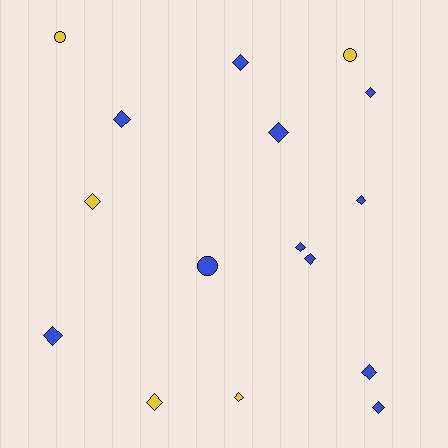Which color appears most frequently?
Blue, with 11 objects.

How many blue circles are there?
There is 1 blue circle.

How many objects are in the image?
There are 16 objects.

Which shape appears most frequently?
Diamond, with 13 objects.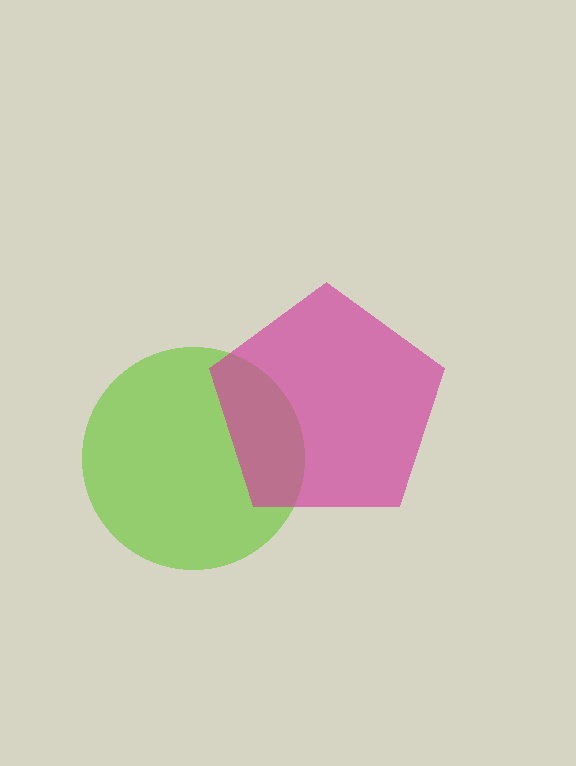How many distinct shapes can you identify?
There are 2 distinct shapes: a lime circle, a magenta pentagon.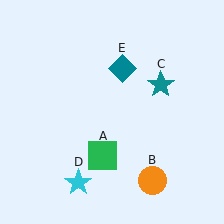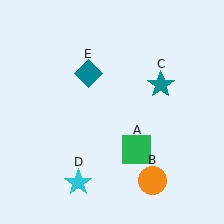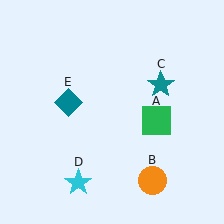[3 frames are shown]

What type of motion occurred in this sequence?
The green square (object A), teal diamond (object E) rotated counterclockwise around the center of the scene.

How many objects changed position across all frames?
2 objects changed position: green square (object A), teal diamond (object E).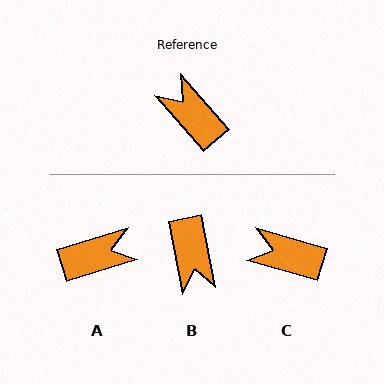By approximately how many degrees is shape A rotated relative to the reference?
Approximately 114 degrees clockwise.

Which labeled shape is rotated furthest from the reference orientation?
B, about 150 degrees away.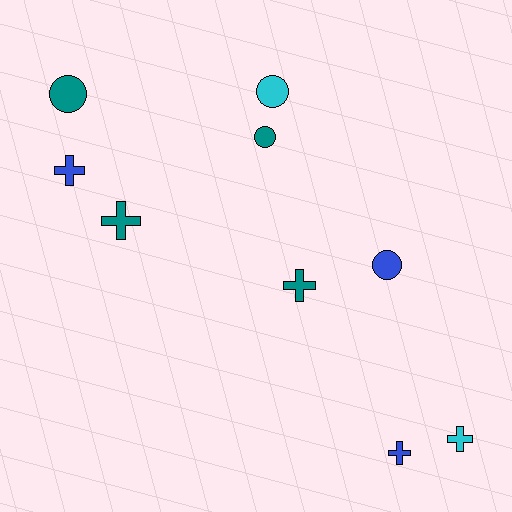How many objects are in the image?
There are 9 objects.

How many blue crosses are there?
There are 2 blue crosses.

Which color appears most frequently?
Teal, with 4 objects.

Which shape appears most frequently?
Cross, with 5 objects.